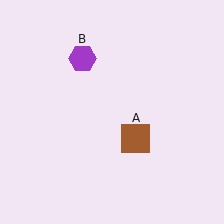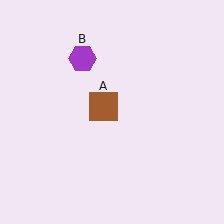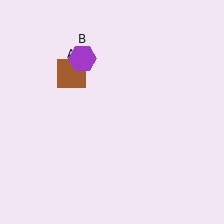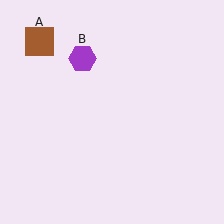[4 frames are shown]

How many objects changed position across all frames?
1 object changed position: brown square (object A).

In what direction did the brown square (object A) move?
The brown square (object A) moved up and to the left.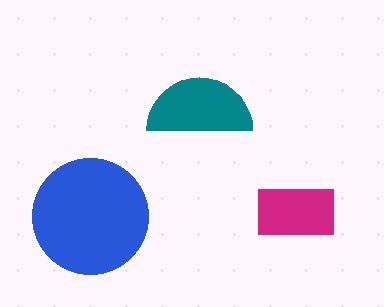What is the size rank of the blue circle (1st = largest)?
1st.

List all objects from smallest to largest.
The magenta rectangle, the teal semicircle, the blue circle.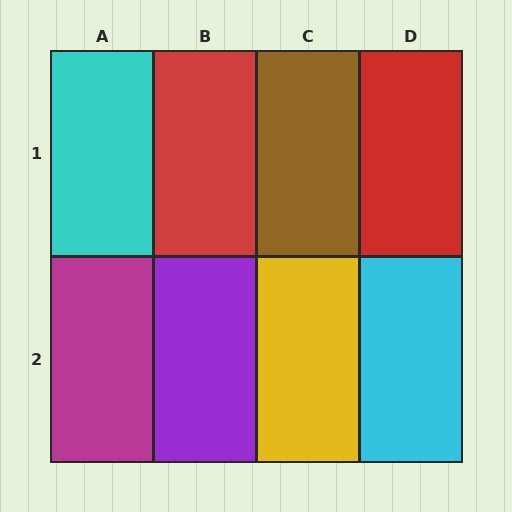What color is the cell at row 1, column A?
Cyan.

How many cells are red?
2 cells are red.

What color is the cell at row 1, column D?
Red.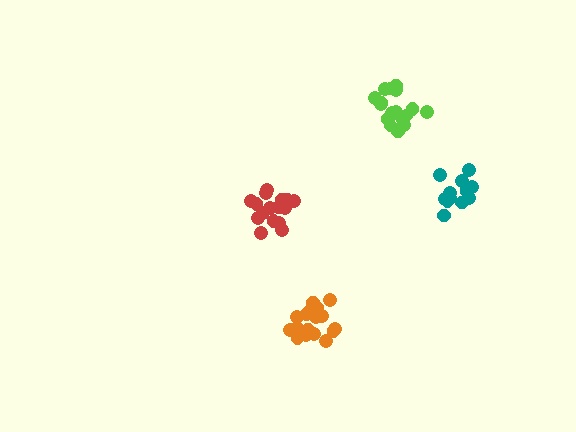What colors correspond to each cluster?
The clusters are colored: lime, teal, red, orange.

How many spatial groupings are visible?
There are 4 spatial groupings.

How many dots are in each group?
Group 1: 18 dots, Group 2: 12 dots, Group 3: 16 dots, Group 4: 18 dots (64 total).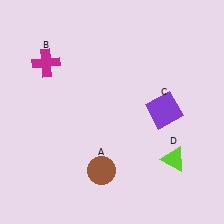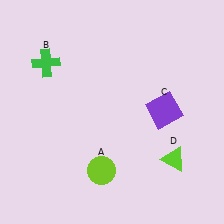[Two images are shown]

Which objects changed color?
A changed from brown to lime. B changed from magenta to green.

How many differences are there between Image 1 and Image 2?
There are 2 differences between the two images.